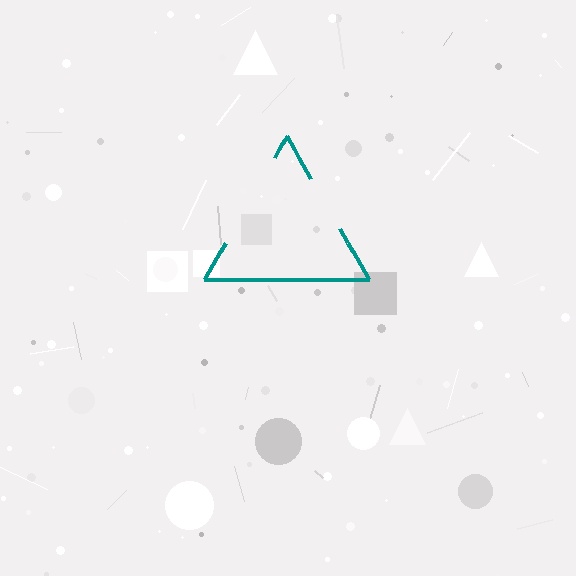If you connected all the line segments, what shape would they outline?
They would outline a triangle.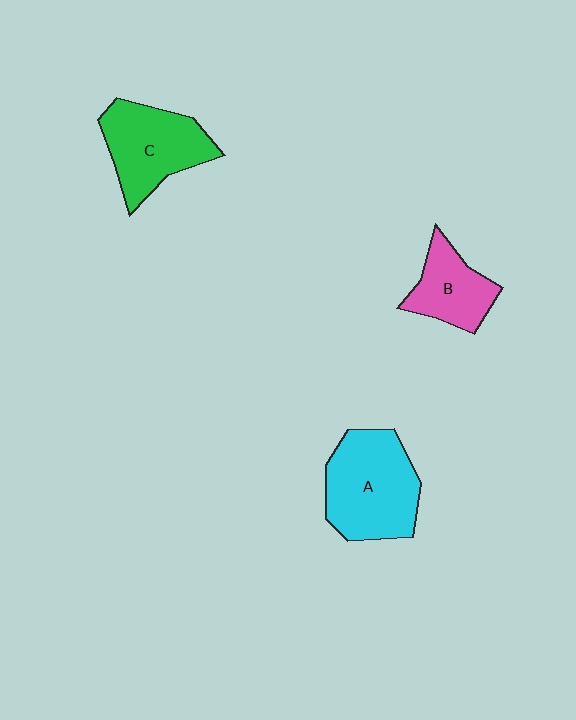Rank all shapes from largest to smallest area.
From largest to smallest: A (cyan), C (green), B (pink).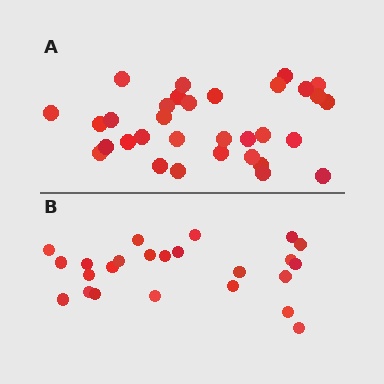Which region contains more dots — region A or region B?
Region A (the top region) has more dots.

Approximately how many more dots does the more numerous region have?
Region A has roughly 8 or so more dots than region B.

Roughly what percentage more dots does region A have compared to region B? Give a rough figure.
About 35% more.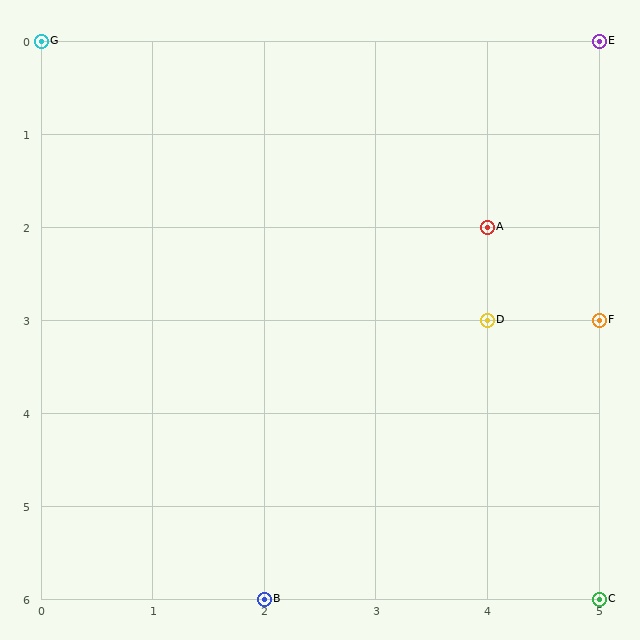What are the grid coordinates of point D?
Point D is at grid coordinates (4, 3).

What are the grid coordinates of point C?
Point C is at grid coordinates (5, 6).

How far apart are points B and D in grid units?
Points B and D are 2 columns and 3 rows apart (about 3.6 grid units diagonally).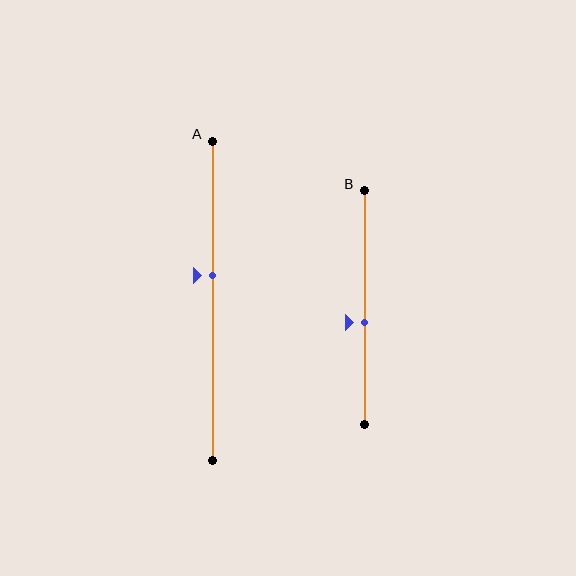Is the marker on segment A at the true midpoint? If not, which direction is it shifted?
No, the marker on segment A is shifted upward by about 8% of the segment length.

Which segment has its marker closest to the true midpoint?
Segment B has its marker closest to the true midpoint.